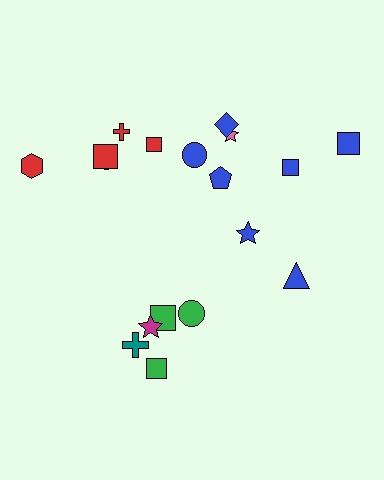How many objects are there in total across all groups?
There are 18 objects.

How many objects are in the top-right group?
There are 8 objects.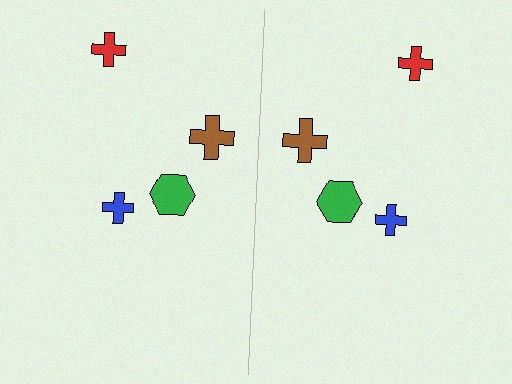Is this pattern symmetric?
Yes, this pattern has bilateral (reflection) symmetry.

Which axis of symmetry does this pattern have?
The pattern has a vertical axis of symmetry running through the center of the image.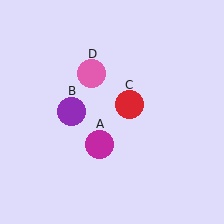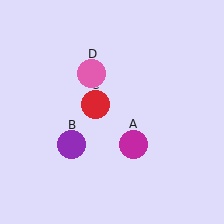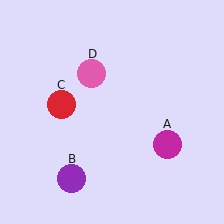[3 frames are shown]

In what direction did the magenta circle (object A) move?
The magenta circle (object A) moved right.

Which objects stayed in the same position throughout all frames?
Pink circle (object D) remained stationary.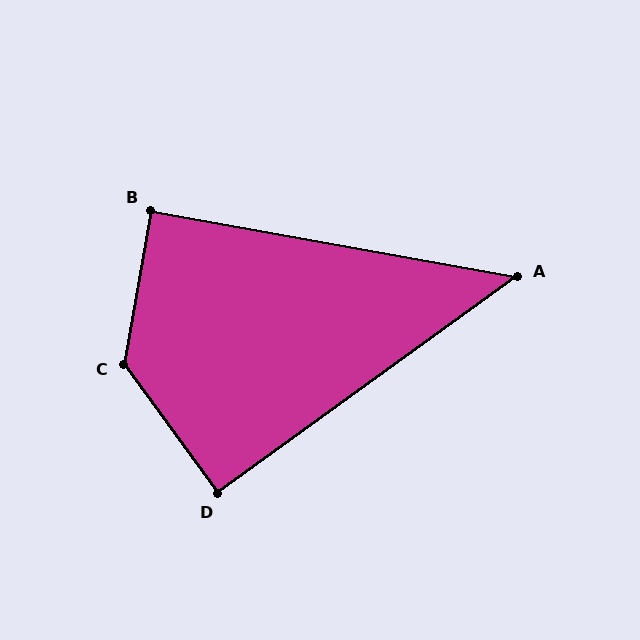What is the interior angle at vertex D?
Approximately 90 degrees (approximately right).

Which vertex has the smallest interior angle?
A, at approximately 46 degrees.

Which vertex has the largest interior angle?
C, at approximately 134 degrees.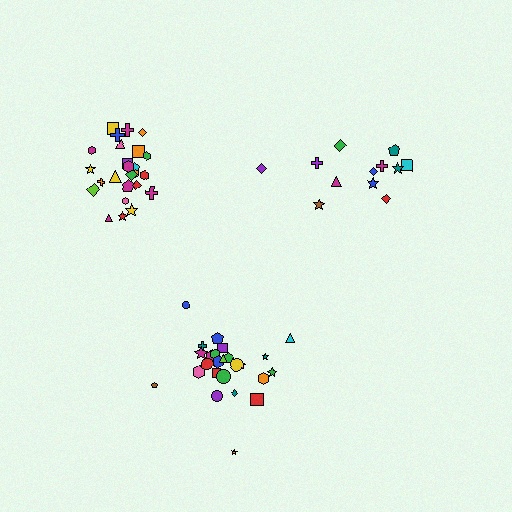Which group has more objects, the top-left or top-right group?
The top-left group.